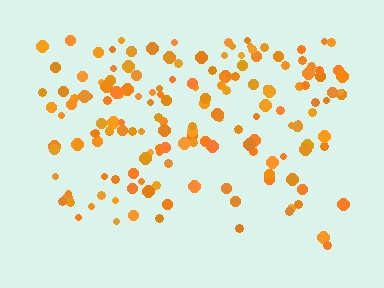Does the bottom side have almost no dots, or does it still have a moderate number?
Still a moderate number, just noticeably fewer than the top.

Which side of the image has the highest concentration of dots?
The top.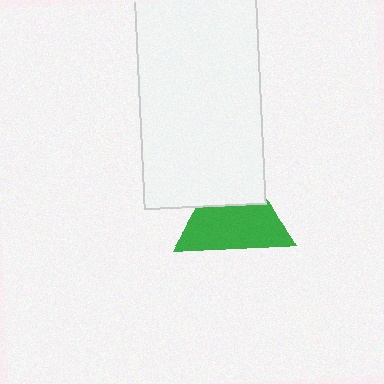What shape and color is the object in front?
The object in front is a white rectangle.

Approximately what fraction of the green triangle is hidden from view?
Roughly 35% of the green triangle is hidden behind the white rectangle.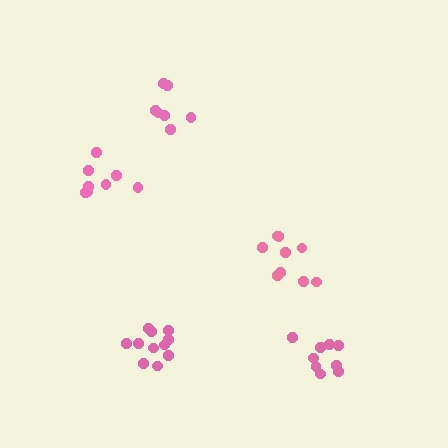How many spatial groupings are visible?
There are 5 spatial groupings.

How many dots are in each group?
Group 1: 8 dots, Group 2: 11 dots, Group 3: 9 dots, Group 4: 9 dots, Group 5: 7 dots (44 total).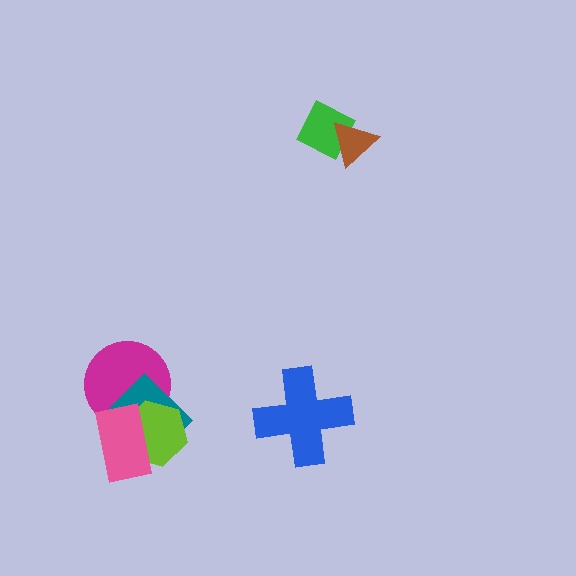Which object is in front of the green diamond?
The brown triangle is in front of the green diamond.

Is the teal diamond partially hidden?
Yes, it is partially covered by another shape.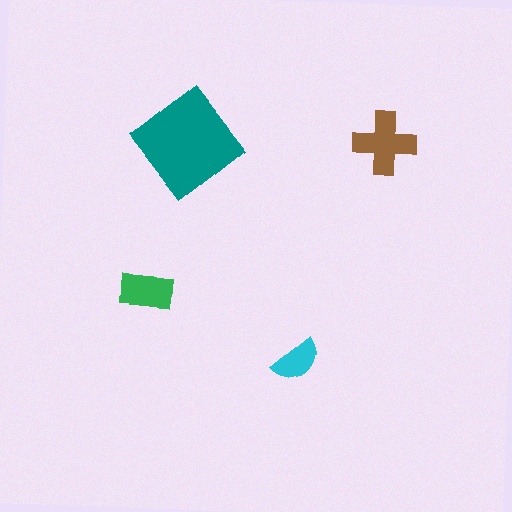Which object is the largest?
The teal diamond.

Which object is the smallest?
The cyan semicircle.